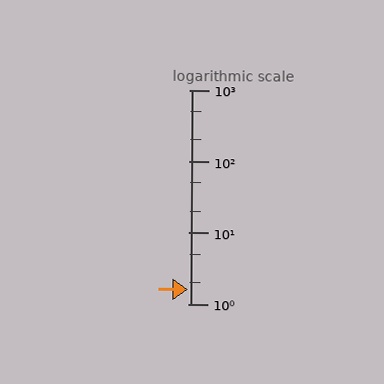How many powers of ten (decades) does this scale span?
The scale spans 3 decades, from 1 to 1000.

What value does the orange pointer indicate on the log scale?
The pointer indicates approximately 1.6.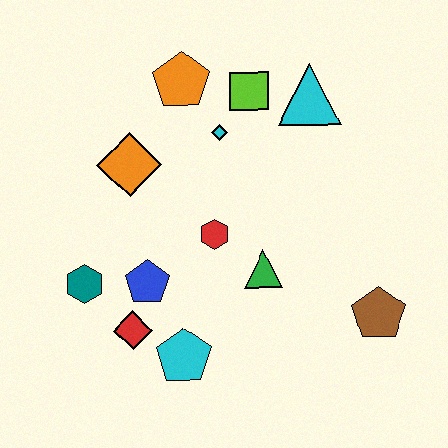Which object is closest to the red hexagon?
The green triangle is closest to the red hexagon.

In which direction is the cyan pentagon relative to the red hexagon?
The cyan pentagon is below the red hexagon.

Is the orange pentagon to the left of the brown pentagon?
Yes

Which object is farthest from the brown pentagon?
The orange pentagon is farthest from the brown pentagon.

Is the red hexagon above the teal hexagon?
Yes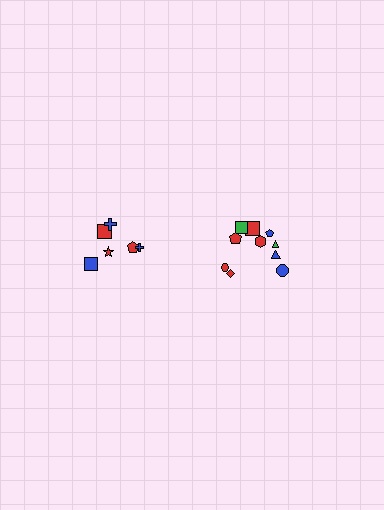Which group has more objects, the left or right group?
The right group.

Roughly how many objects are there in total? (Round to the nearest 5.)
Roughly 15 objects in total.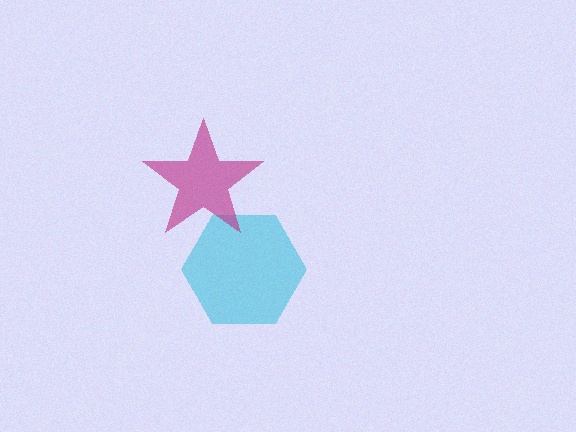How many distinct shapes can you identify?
There are 2 distinct shapes: a cyan hexagon, a magenta star.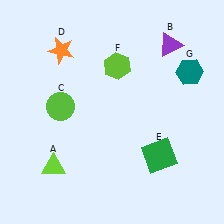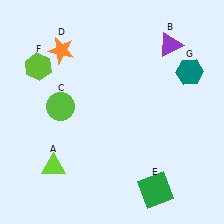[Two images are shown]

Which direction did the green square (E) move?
The green square (E) moved down.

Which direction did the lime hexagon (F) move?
The lime hexagon (F) moved left.